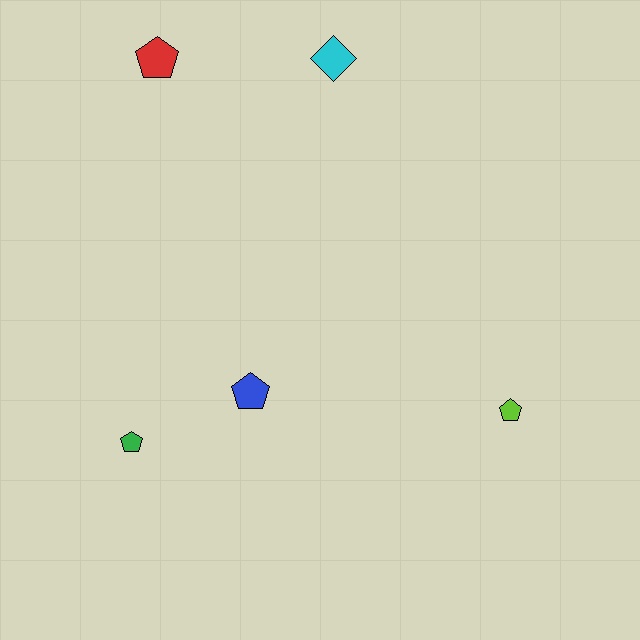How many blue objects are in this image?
There is 1 blue object.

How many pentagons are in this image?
There are 4 pentagons.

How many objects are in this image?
There are 5 objects.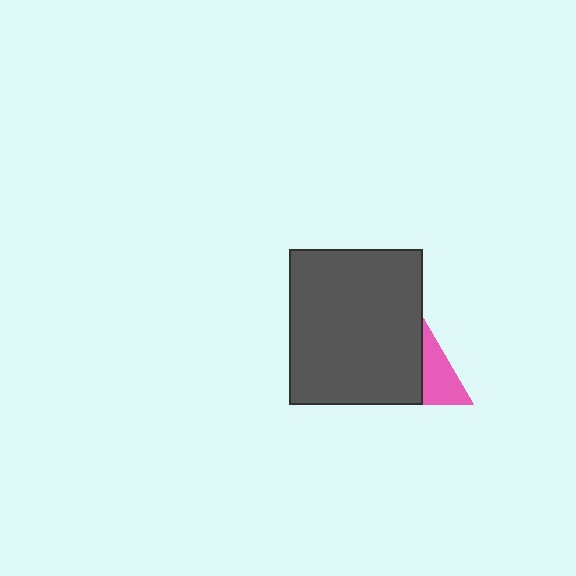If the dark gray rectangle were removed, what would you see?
You would see the complete pink triangle.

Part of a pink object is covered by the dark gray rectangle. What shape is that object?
It is a triangle.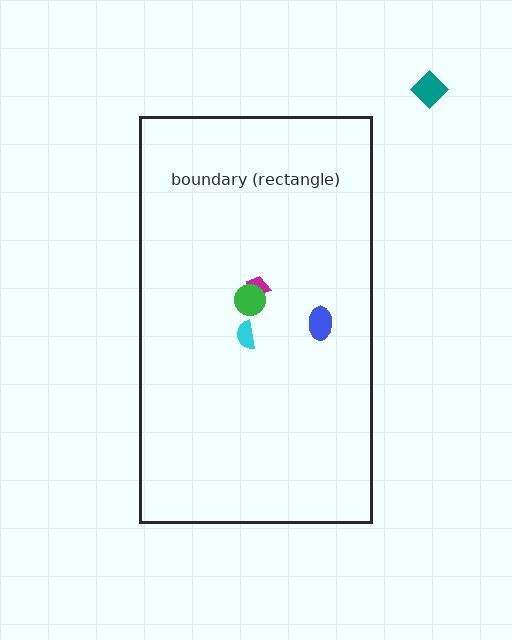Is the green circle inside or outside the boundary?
Inside.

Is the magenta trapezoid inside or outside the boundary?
Inside.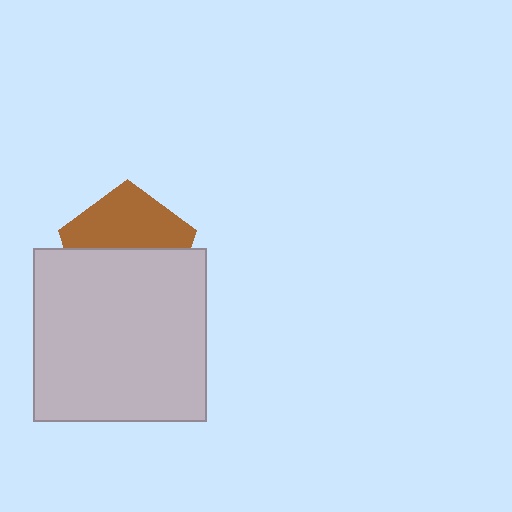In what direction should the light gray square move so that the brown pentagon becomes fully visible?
The light gray square should move down. That is the shortest direction to clear the overlap and leave the brown pentagon fully visible.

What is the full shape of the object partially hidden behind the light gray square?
The partially hidden object is a brown pentagon.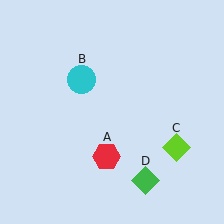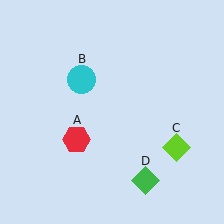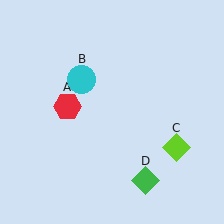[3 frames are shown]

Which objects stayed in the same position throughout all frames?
Cyan circle (object B) and lime diamond (object C) and green diamond (object D) remained stationary.